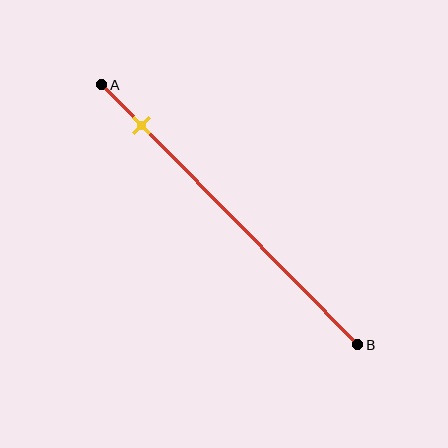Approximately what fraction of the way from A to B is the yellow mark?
The yellow mark is approximately 15% of the way from A to B.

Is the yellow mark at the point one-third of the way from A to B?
No, the mark is at about 15% from A, not at the 33% one-third point.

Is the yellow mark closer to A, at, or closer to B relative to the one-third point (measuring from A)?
The yellow mark is closer to point A than the one-third point of segment AB.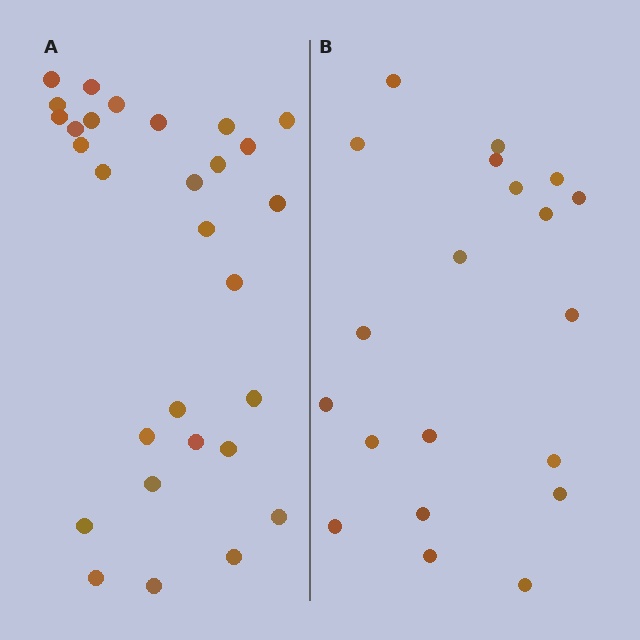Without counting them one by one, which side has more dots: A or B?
Region A (the left region) has more dots.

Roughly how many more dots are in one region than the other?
Region A has roughly 8 or so more dots than region B.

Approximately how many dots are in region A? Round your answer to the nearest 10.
About 30 dots. (The exact count is 29, which rounds to 30.)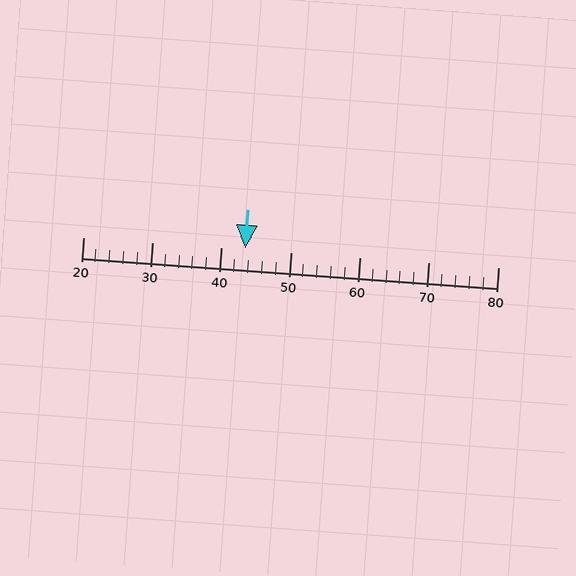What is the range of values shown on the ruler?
The ruler shows values from 20 to 80.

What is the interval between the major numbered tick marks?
The major tick marks are spaced 10 units apart.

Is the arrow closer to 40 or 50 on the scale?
The arrow is closer to 40.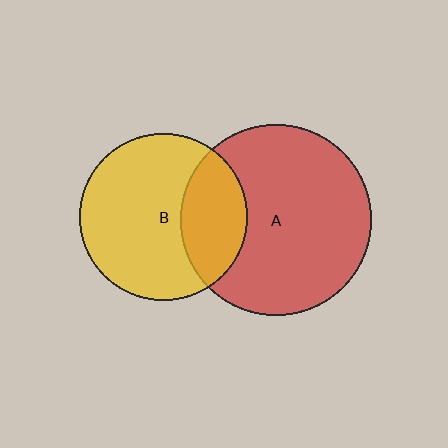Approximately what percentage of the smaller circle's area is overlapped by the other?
Approximately 30%.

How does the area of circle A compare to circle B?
Approximately 1.3 times.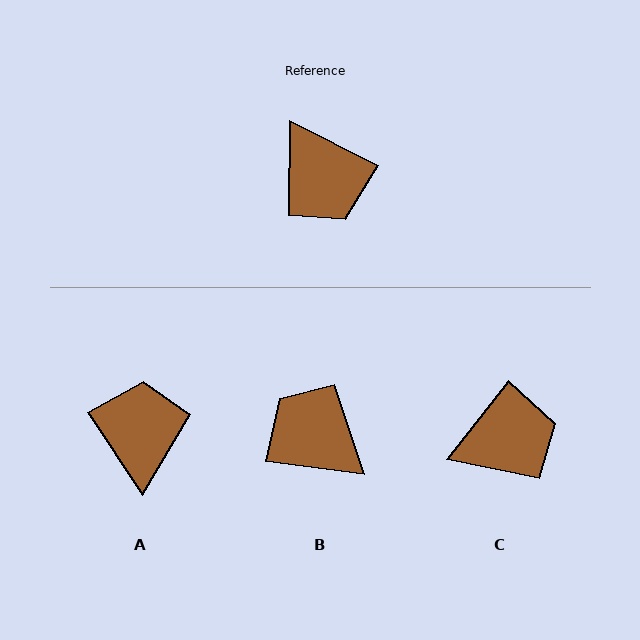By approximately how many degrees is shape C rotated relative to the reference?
Approximately 79 degrees counter-clockwise.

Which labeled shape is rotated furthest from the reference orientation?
B, about 161 degrees away.